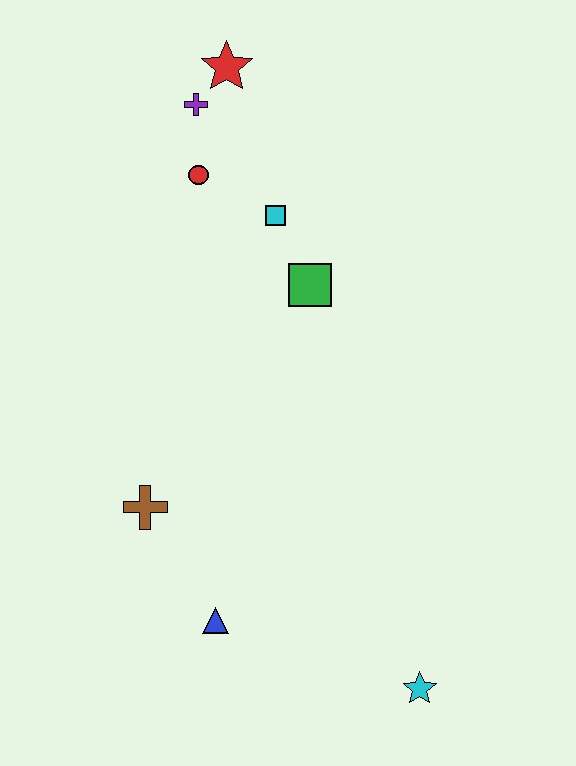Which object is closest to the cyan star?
The blue triangle is closest to the cyan star.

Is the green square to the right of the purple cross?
Yes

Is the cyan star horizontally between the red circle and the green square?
No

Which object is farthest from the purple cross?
The cyan star is farthest from the purple cross.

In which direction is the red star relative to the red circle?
The red star is above the red circle.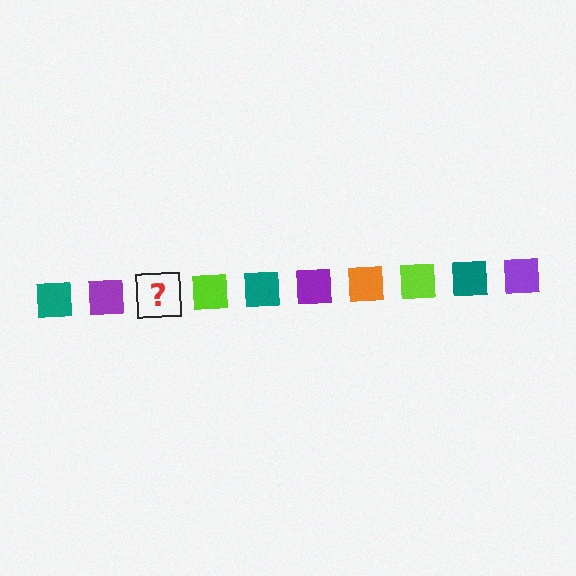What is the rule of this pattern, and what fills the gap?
The rule is that the pattern cycles through teal, purple, orange, lime squares. The gap should be filled with an orange square.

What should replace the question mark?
The question mark should be replaced with an orange square.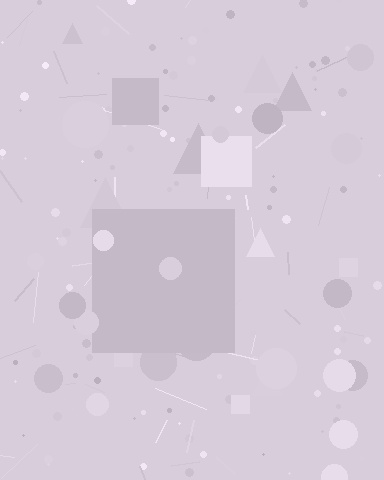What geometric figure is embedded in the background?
A square is embedded in the background.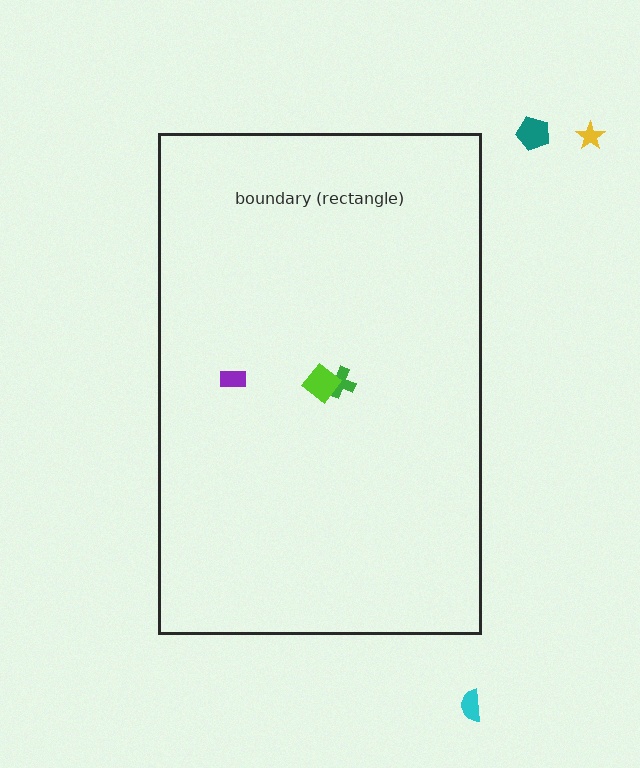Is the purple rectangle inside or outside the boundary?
Inside.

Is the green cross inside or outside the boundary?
Inside.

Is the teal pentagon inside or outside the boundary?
Outside.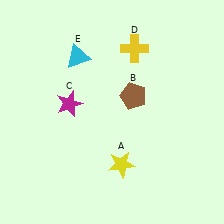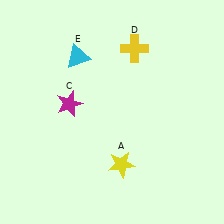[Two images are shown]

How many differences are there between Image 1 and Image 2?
There is 1 difference between the two images.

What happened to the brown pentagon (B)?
The brown pentagon (B) was removed in Image 2. It was in the top-right area of Image 1.